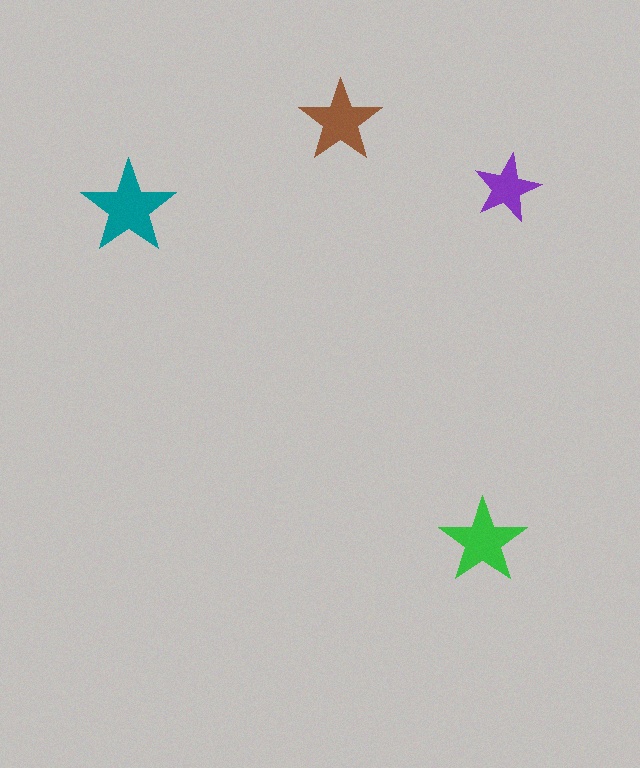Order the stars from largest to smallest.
the teal one, the green one, the brown one, the purple one.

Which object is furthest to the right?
The purple star is rightmost.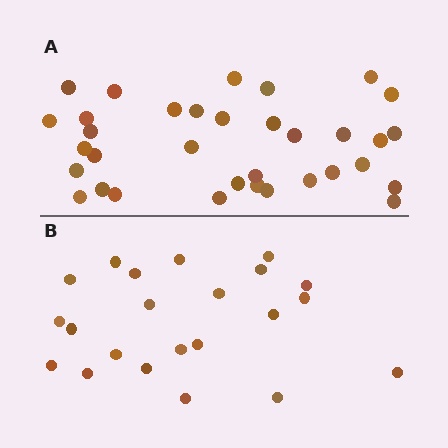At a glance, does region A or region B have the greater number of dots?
Region A (the top region) has more dots.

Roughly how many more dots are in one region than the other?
Region A has roughly 12 or so more dots than region B.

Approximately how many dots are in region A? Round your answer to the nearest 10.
About 30 dots. (The exact count is 34, which rounds to 30.)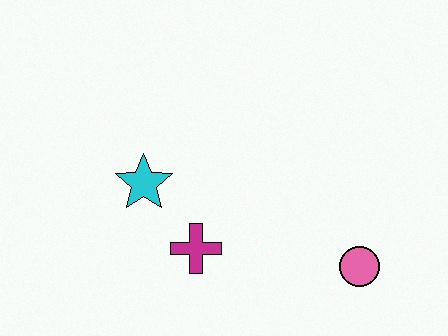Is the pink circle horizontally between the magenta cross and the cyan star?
No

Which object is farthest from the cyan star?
The pink circle is farthest from the cyan star.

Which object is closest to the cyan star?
The magenta cross is closest to the cyan star.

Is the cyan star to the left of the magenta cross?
Yes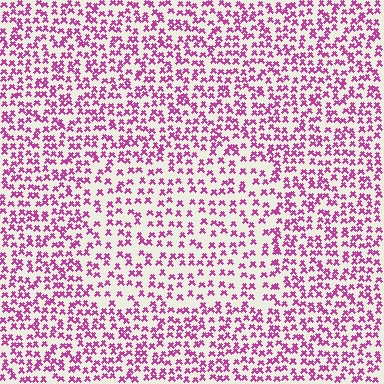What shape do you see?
I see a rectangle.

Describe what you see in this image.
The image contains small magenta elements arranged at two different densities. A rectangle-shaped region is visible where the elements are less densely packed than the surrounding area.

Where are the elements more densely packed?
The elements are more densely packed outside the rectangle boundary.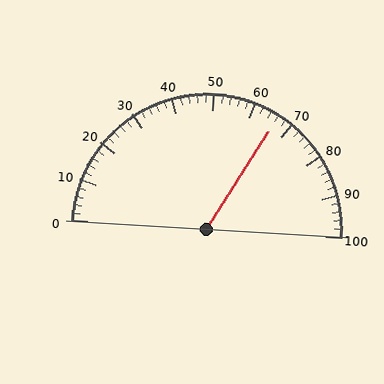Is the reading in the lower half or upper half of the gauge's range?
The reading is in the upper half of the range (0 to 100).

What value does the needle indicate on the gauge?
The needle indicates approximately 66.